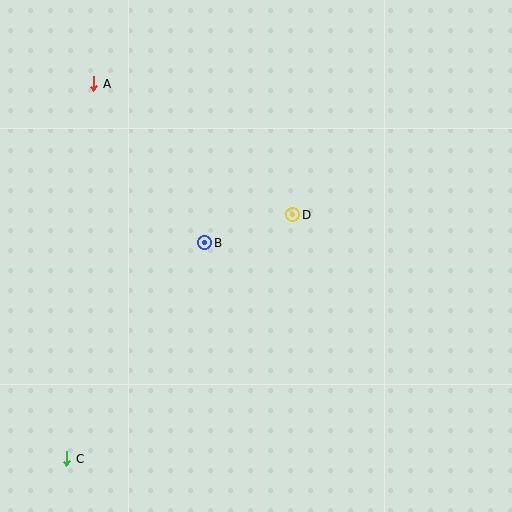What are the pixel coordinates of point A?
Point A is at (94, 84).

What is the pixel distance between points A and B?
The distance between A and B is 194 pixels.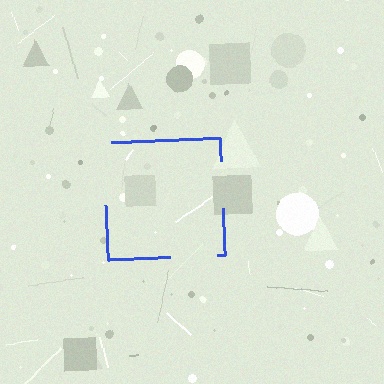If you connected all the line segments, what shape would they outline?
They would outline a square.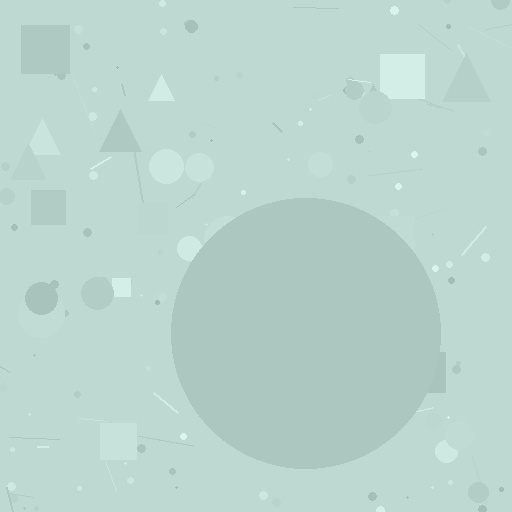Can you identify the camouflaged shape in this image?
The camouflaged shape is a circle.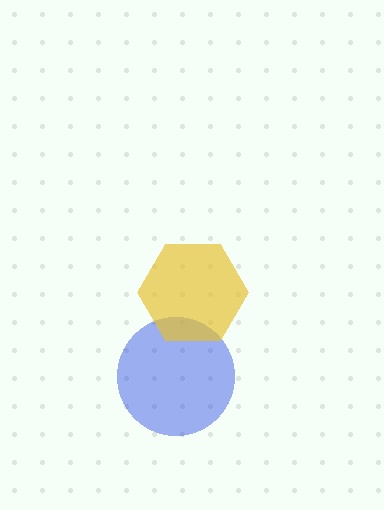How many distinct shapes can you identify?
There are 2 distinct shapes: a blue circle, a yellow hexagon.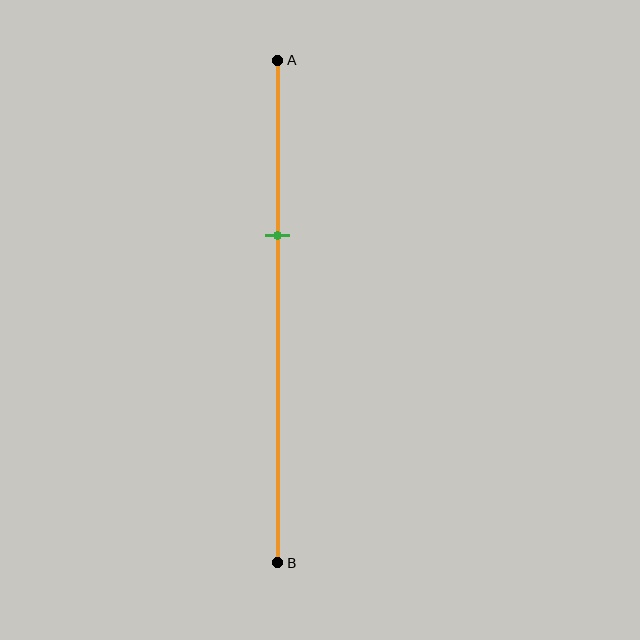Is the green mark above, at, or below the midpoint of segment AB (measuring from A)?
The green mark is above the midpoint of segment AB.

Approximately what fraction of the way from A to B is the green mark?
The green mark is approximately 35% of the way from A to B.